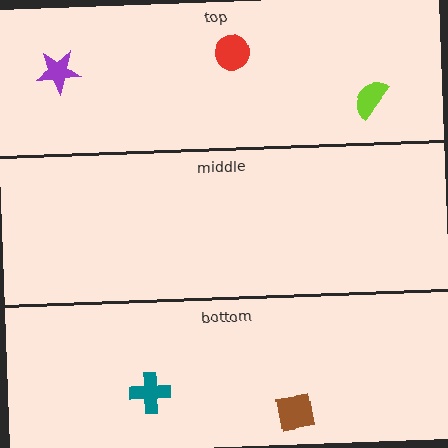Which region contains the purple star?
The top region.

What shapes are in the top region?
The red circle, the lime semicircle, the purple star.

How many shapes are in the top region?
3.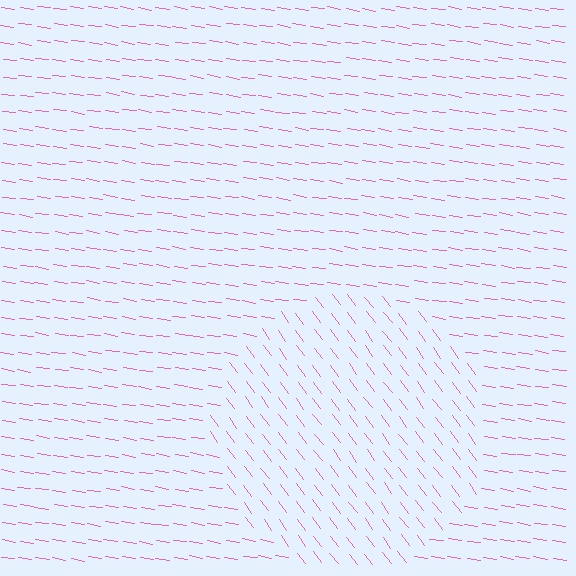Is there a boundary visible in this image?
Yes, there is a texture boundary formed by a change in line orientation.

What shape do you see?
I see a circle.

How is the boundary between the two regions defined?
The boundary is defined purely by a change in line orientation (approximately 45 degrees difference). All lines are the same color and thickness.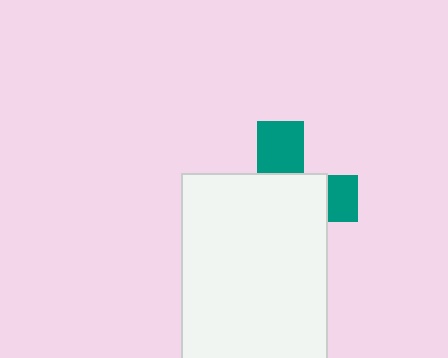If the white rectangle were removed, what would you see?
You would see the complete teal cross.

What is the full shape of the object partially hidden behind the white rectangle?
The partially hidden object is a teal cross.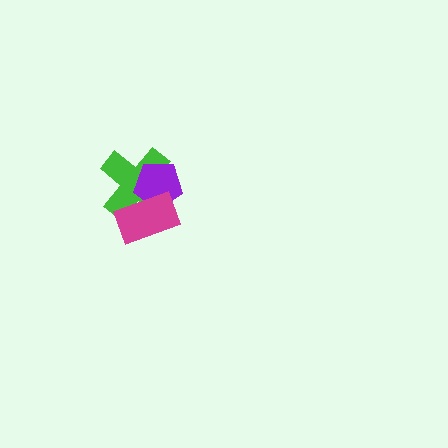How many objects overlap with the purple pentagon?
2 objects overlap with the purple pentagon.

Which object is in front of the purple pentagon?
The magenta rectangle is in front of the purple pentagon.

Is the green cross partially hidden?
Yes, it is partially covered by another shape.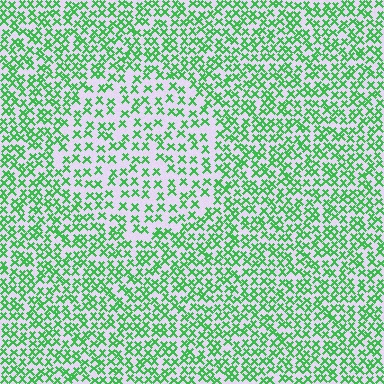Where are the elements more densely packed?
The elements are more densely packed outside the circle boundary.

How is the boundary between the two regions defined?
The boundary is defined by a change in element density (approximately 1.7x ratio). All elements are the same color, size, and shape.